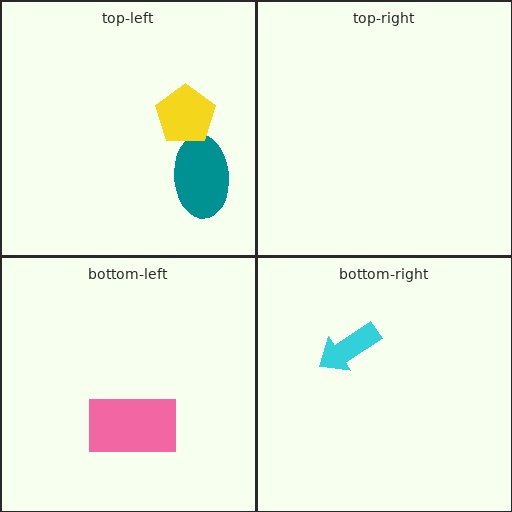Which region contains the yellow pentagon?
The top-left region.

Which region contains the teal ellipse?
The top-left region.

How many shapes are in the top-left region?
2.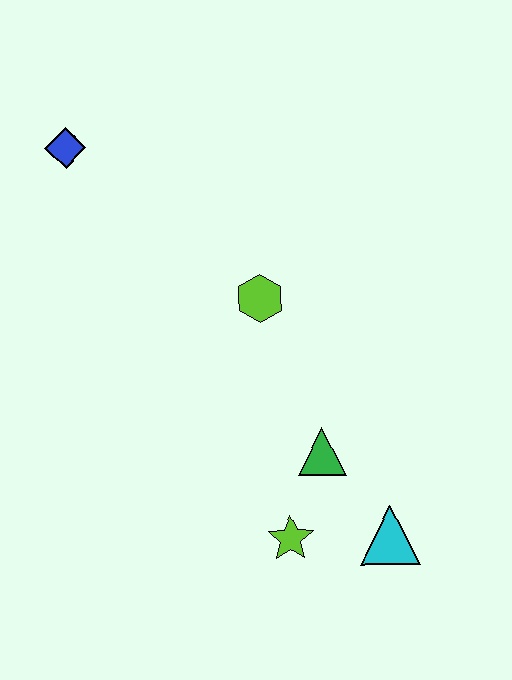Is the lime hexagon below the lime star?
No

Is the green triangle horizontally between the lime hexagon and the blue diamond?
No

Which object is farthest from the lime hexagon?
The cyan triangle is farthest from the lime hexagon.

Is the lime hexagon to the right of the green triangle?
No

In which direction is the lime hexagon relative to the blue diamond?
The lime hexagon is to the right of the blue diamond.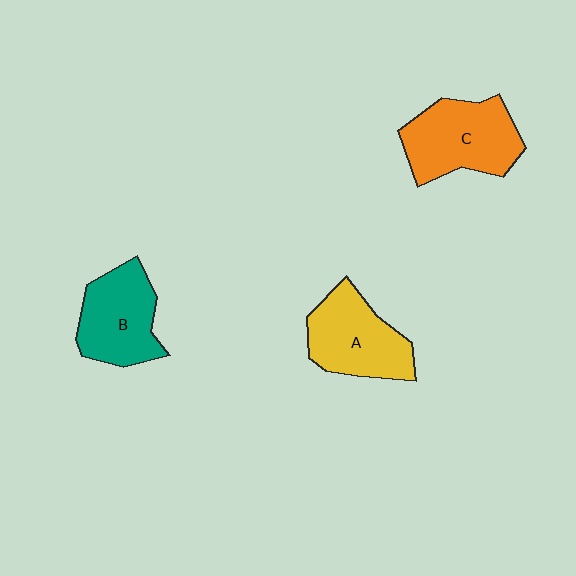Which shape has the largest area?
Shape C (orange).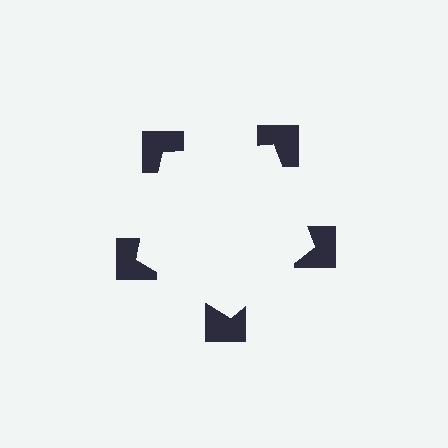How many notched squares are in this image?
There are 5 — one at each vertex of the illusory pentagon.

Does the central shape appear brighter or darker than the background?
It typically appears slightly brighter than the background, even though no actual brightness change is drawn.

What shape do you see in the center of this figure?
An illusory pentagon — its edges are inferred from the aligned wedge cuts in the notched squares, not physically drawn.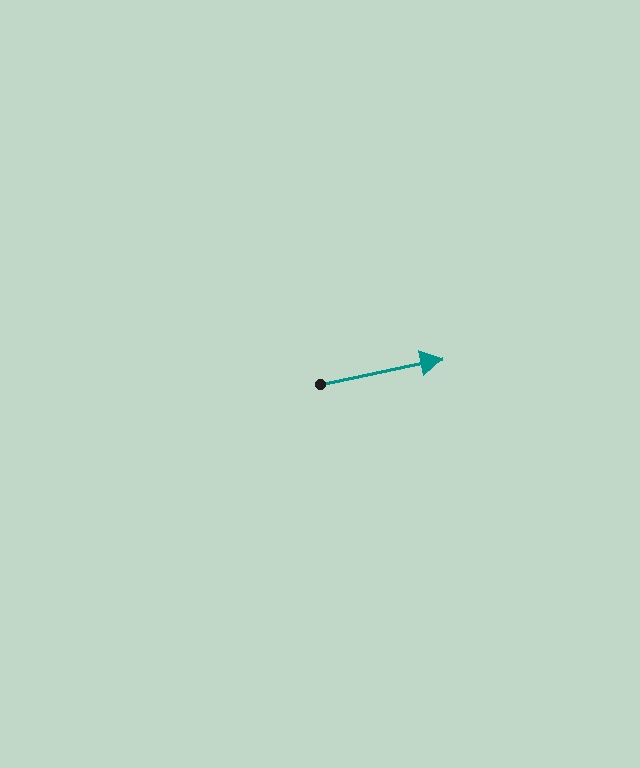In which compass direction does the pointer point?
East.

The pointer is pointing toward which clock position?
Roughly 3 o'clock.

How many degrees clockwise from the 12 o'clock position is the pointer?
Approximately 78 degrees.